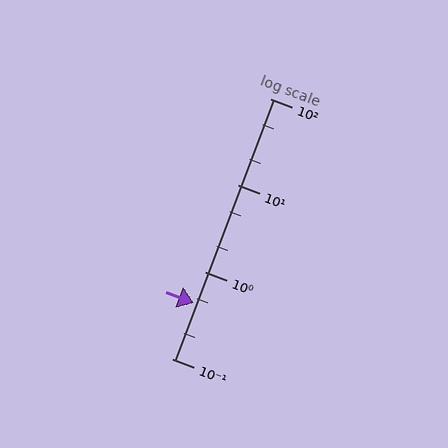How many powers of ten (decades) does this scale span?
The scale spans 3 decades, from 0.1 to 100.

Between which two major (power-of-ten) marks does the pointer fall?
The pointer is between 0.1 and 1.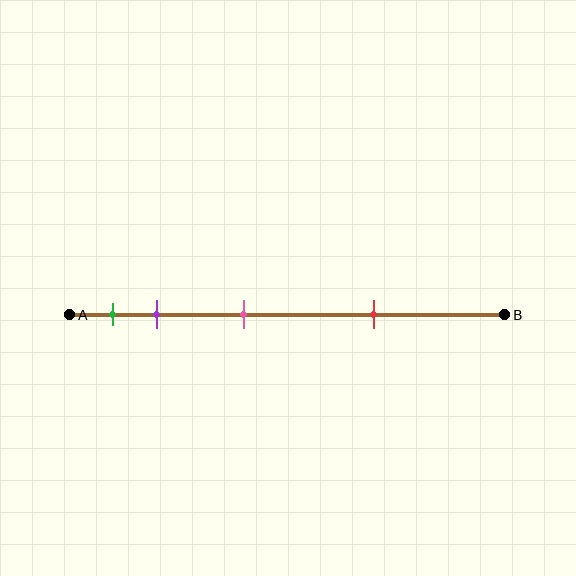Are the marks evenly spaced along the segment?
No, the marks are not evenly spaced.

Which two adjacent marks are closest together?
The green and purple marks are the closest adjacent pair.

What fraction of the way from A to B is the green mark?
The green mark is approximately 10% (0.1) of the way from A to B.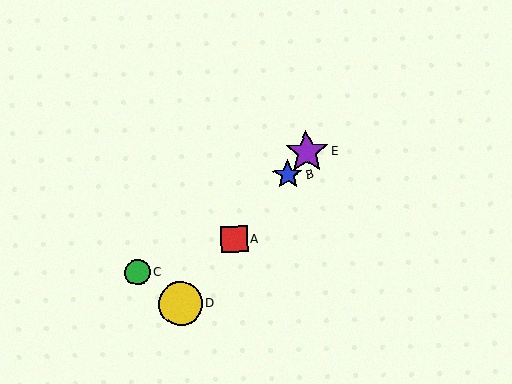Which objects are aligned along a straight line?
Objects A, B, D, E are aligned along a straight line.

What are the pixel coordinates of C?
Object C is at (138, 272).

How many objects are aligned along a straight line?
4 objects (A, B, D, E) are aligned along a straight line.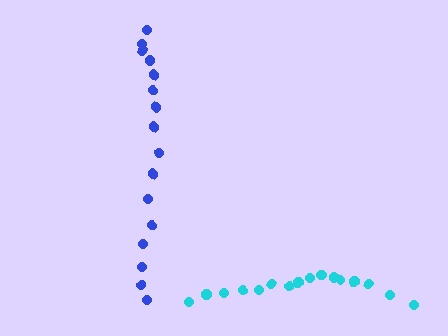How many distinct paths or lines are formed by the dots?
There are 2 distinct paths.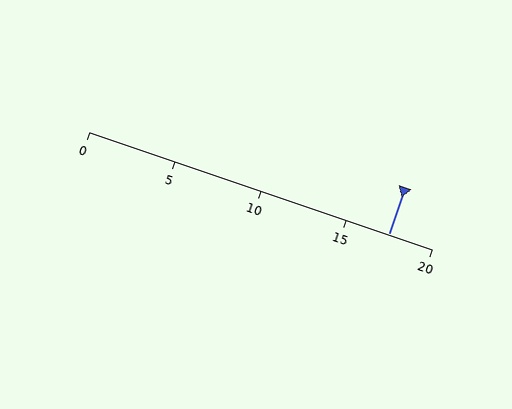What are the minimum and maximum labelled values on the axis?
The axis runs from 0 to 20.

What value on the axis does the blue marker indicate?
The marker indicates approximately 17.5.